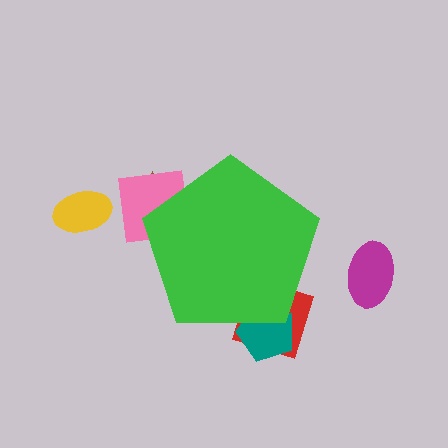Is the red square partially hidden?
Yes, the red square is partially hidden behind the green pentagon.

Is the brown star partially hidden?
Yes, the brown star is partially hidden behind the green pentagon.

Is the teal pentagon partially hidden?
Yes, the teal pentagon is partially hidden behind the green pentagon.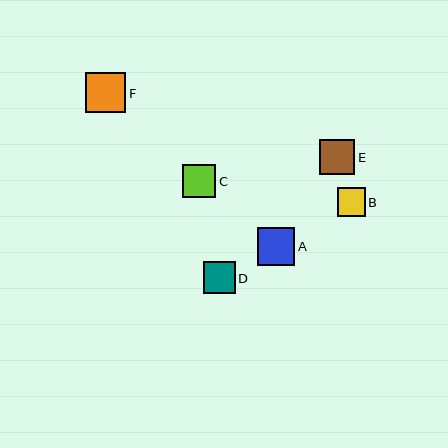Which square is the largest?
Square F is the largest with a size of approximately 40 pixels.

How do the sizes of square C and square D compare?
Square C and square D are approximately the same size.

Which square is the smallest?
Square B is the smallest with a size of approximately 28 pixels.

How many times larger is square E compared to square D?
Square E is approximately 1.1 times the size of square D.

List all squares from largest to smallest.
From largest to smallest: F, A, E, C, D, B.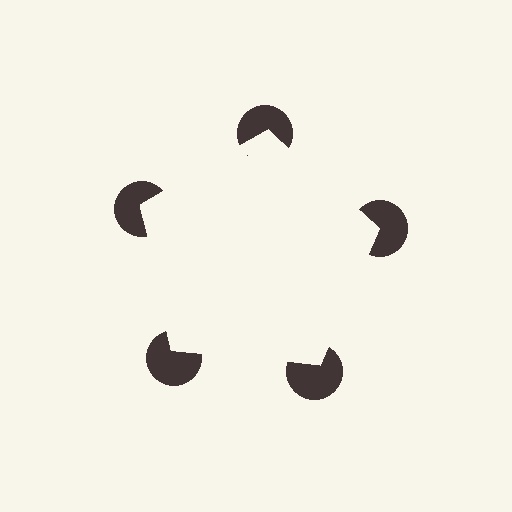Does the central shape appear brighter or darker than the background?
It typically appears slightly brighter than the background, even though no actual brightness change is drawn.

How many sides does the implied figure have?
5 sides.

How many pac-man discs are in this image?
There are 5 — one at each vertex of the illusory pentagon.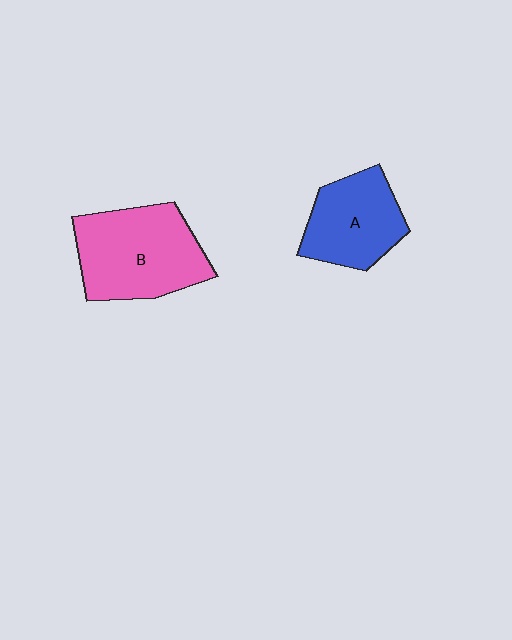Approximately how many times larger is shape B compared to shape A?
Approximately 1.4 times.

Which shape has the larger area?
Shape B (pink).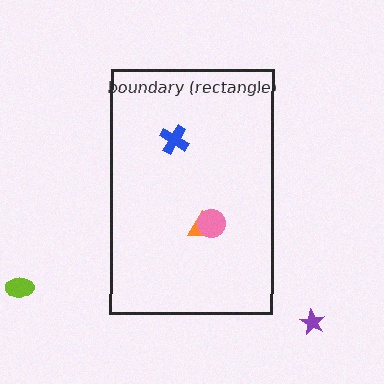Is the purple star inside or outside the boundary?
Outside.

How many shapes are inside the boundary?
3 inside, 2 outside.